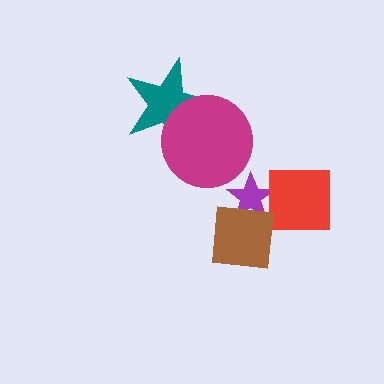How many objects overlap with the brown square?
1 object overlaps with the brown square.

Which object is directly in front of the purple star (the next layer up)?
The red square is directly in front of the purple star.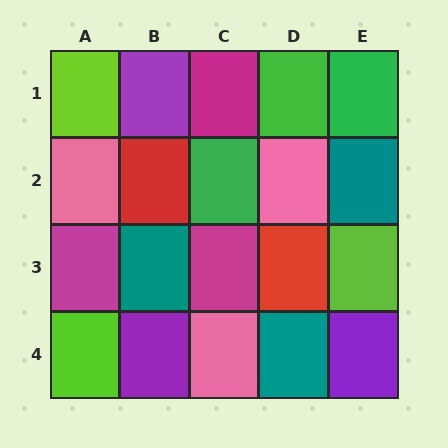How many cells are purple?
3 cells are purple.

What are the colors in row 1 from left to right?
Lime, purple, magenta, green, green.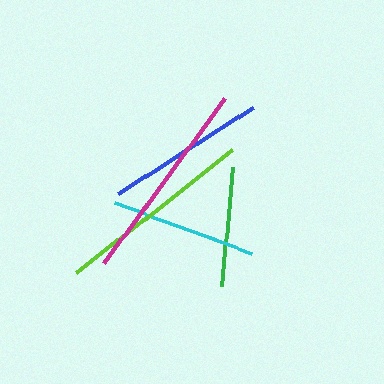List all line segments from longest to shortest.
From longest to shortest: magenta, lime, blue, cyan, green.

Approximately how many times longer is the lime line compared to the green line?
The lime line is approximately 1.7 times the length of the green line.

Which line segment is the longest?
The magenta line is the longest at approximately 204 pixels.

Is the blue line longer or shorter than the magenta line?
The magenta line is longer than the blue line.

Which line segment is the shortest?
The green line is the shortest at approximately 120 pixels.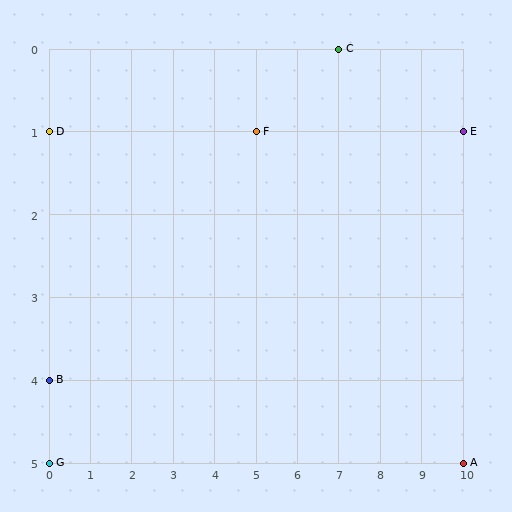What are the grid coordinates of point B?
Point B is at grid coordinates (0, 4).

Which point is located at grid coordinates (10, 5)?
Point A is at (10, 5).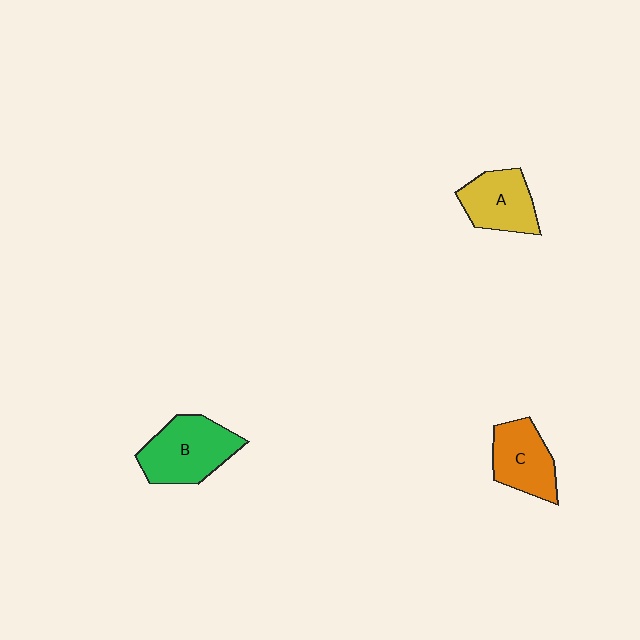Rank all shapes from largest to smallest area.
From largest to smallest: B (green), C (orange), A (yellow).